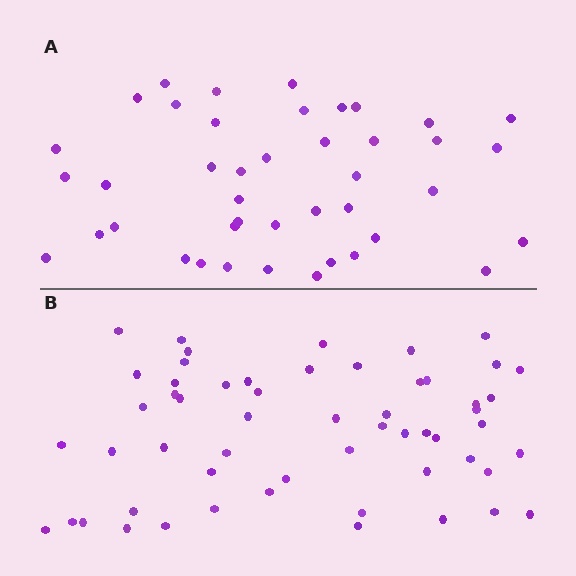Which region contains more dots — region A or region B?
Region B (the bottom region) has more dots.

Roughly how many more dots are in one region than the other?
Region B has approximately 15 more dots than region A.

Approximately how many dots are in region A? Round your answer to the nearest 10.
About 40 dots. (The exact count is 42, which rounds to 40.)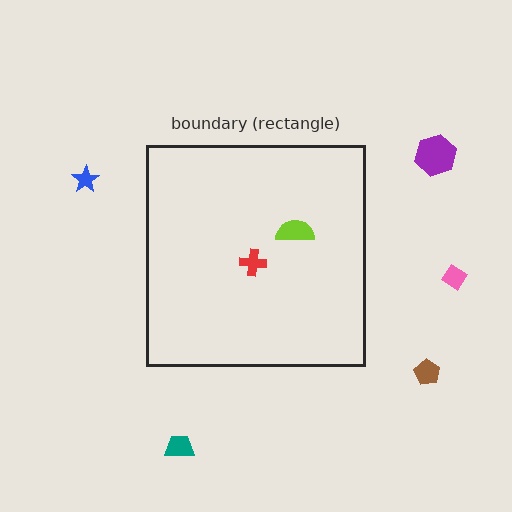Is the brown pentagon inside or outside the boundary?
Outside.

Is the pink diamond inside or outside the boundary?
Outside.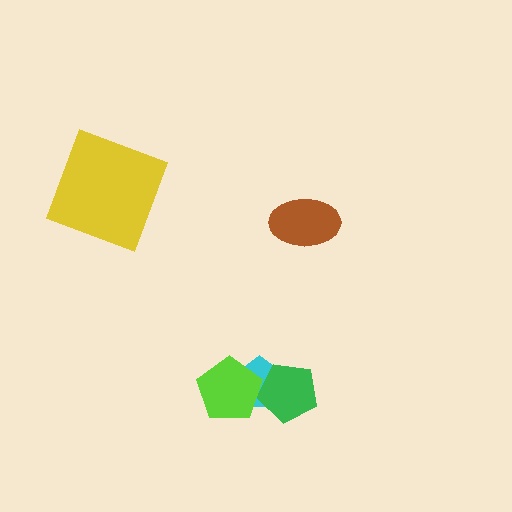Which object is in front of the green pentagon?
The lime pentagon is in front of the green pentagon.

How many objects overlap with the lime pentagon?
2 objects overlap with the lime pentagon.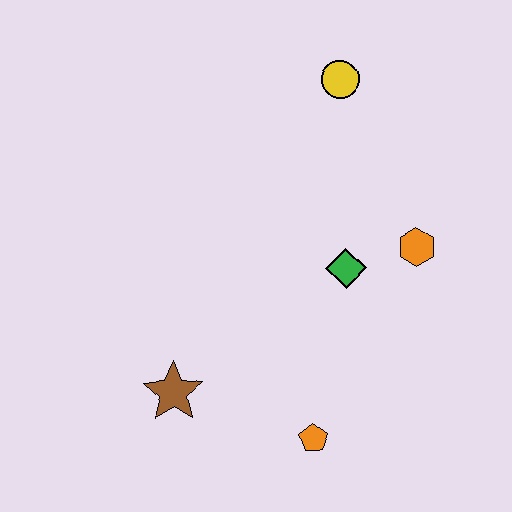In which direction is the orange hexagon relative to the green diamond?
The orange hexagon is to the right of the green diamond.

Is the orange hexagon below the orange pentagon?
No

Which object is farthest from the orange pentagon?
The yellow circle is farthest from the orange pentagon.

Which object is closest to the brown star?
The orange pentagon is closest to the brown star.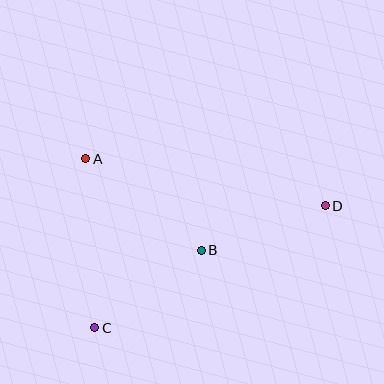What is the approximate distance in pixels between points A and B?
The distance between A and B is approximately 148 pixels.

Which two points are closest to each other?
Points B and D are closest to each other.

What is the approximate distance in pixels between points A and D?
The distance between A and D is approximately 244 pixels.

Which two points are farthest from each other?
Points C and D are farthest from each other.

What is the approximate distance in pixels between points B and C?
The distance between B and C is approximately 132 pixels.